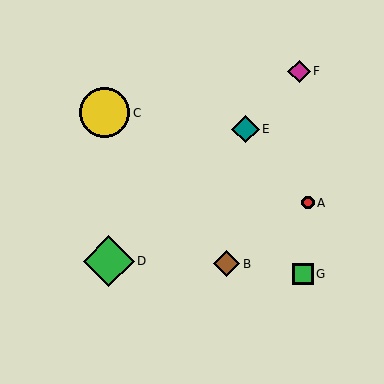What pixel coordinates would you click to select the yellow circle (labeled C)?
Click at (105, 113) to select the yellow circle C.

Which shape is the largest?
The green diamond (labeled D) is the largest.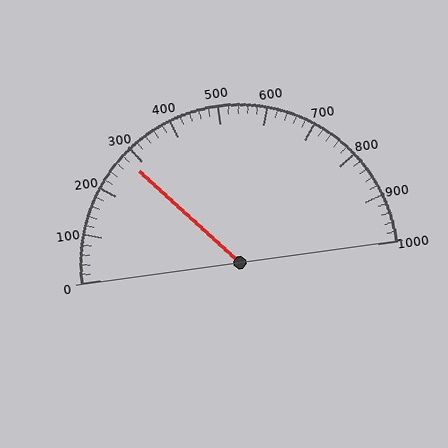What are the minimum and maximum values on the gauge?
The gauge ranges from 0 to 1000.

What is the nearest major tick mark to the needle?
The nearest major tick mark is 300.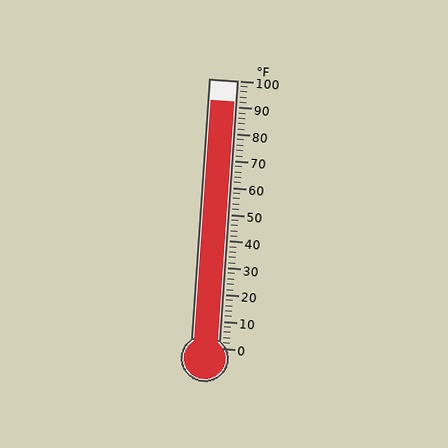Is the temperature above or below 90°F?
The temperature is above 90°F.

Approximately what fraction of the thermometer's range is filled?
The thermometer is filled to approximately 90% of its range.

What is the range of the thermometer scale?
The thermometer scale ranges from 0°F to 100°F.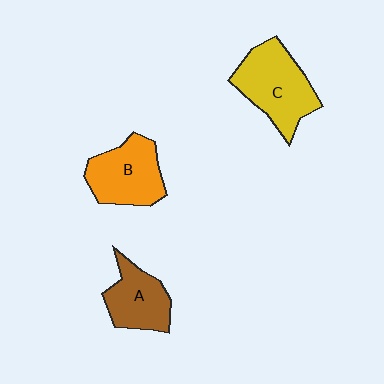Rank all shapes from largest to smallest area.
From largest to smallest: C (yellow), B (orange), A (brown).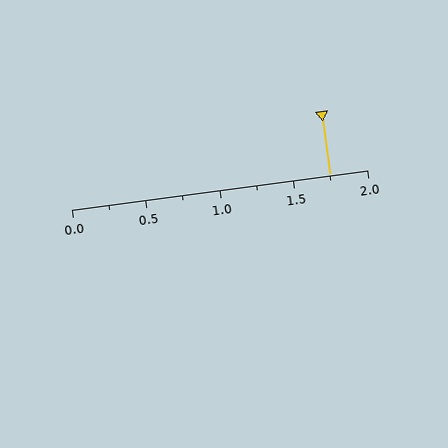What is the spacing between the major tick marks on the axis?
The major ticks are spaced 0.5 apart.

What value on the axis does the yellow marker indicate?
The marker indicates approximately 1.75.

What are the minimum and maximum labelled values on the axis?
The axis runs from 0.0 to 2.0.